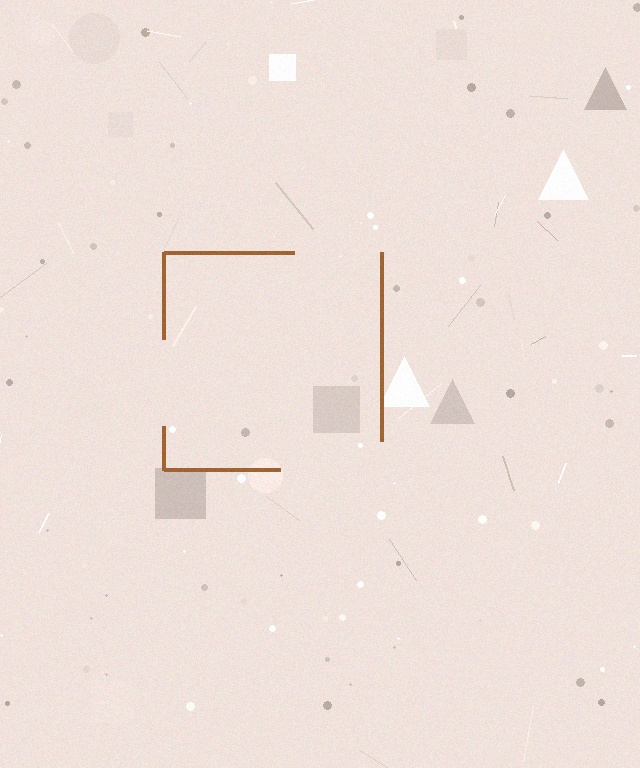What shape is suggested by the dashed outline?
The dashed outline suggests a square.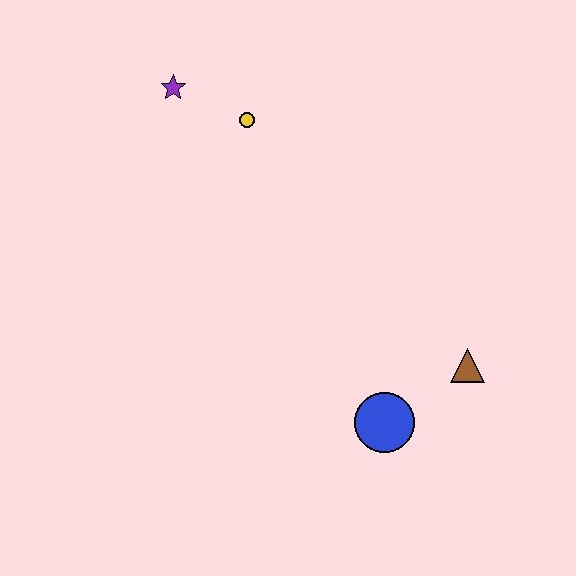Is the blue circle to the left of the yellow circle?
No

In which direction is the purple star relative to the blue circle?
The purple star is above the blue circle.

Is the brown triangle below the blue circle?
No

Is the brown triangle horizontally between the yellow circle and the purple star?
No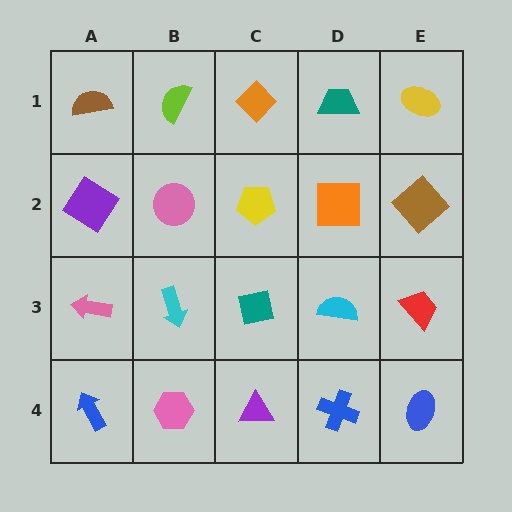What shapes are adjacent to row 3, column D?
An orange square (row 2, column D), a blue cross (row 4, column D), a teal square (row 3, column C), a red trapezoid (row 3, column E).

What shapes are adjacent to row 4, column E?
A red trapezoid (row 3, column E), a blue cross (row 4, column D).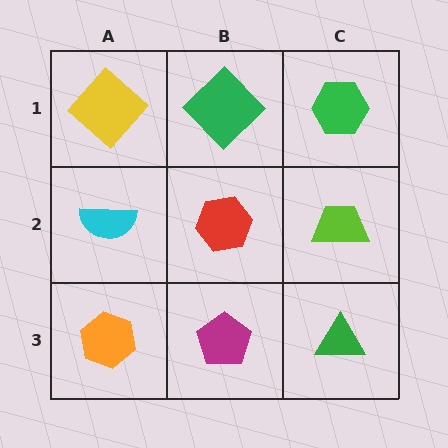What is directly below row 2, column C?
A green triangle.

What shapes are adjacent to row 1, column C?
A lime trapezoid (row 2, column C), a green diamond (row 1, column B).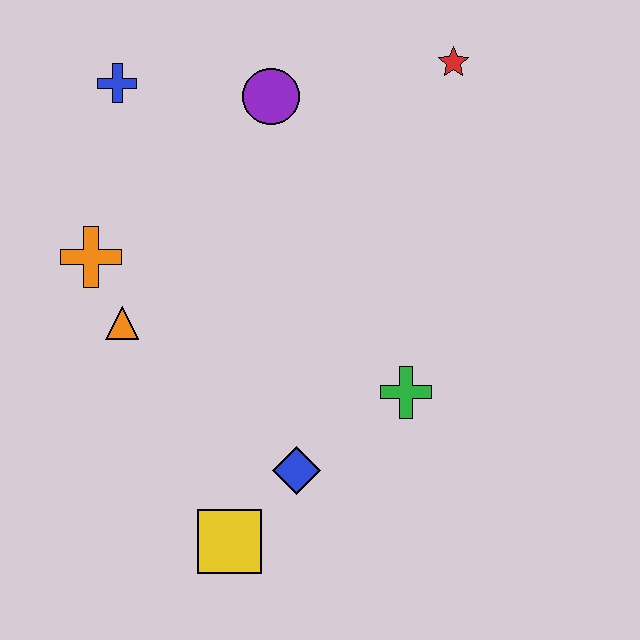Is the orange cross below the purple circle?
Yes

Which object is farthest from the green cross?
The blue cross is farthest from the green cross.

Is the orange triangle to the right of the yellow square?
No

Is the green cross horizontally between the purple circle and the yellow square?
No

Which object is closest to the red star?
The purple circle is closest to the red star.